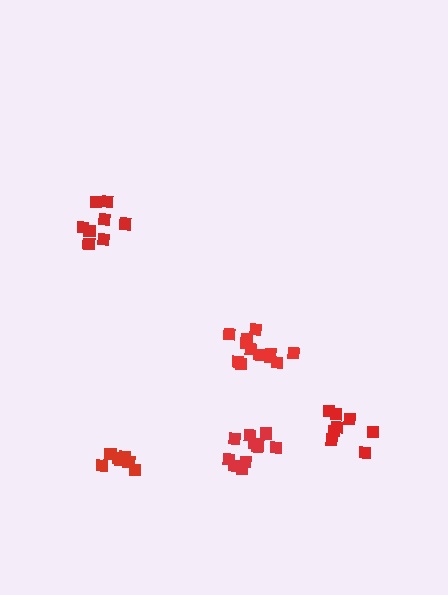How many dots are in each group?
Group 1: 11 dots, Group 2: 9 dots, Group 3: 8 dots, Group 4: 7 dots, Group 5: 12 dots (47 total).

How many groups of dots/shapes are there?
There are 5 groups.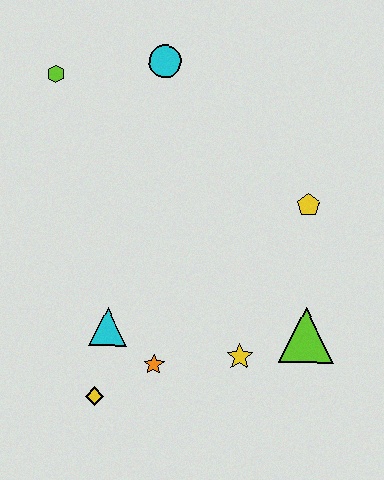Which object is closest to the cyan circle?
The lime hexagon is closest to the cyan circle.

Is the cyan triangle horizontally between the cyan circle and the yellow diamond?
Yes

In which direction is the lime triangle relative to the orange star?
The lime triangle is to the right of the orange star.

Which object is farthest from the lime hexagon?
The lime triangle is farthest from the lime hexagon.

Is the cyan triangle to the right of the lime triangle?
No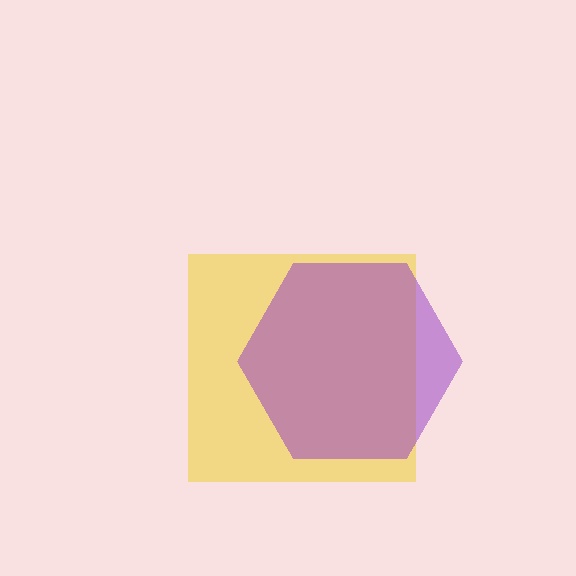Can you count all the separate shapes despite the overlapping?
Yes, there are 2 separate shapes.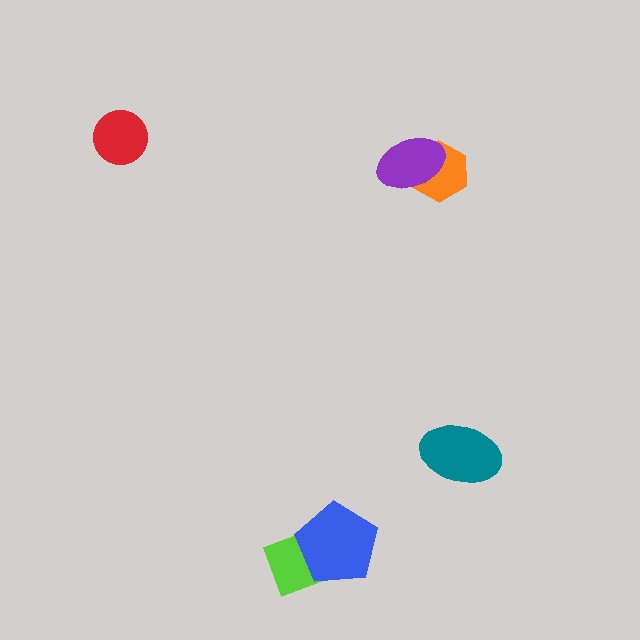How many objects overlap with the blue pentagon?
1 object overlaps with the blue pentagon.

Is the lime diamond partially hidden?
Yes, it is partially covered by another shape.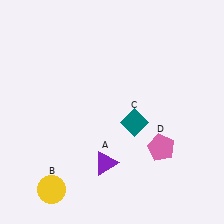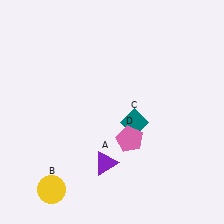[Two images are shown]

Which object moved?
The pink pentagon (D) moved left.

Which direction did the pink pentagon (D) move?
The pink pentagon (D) moved left.